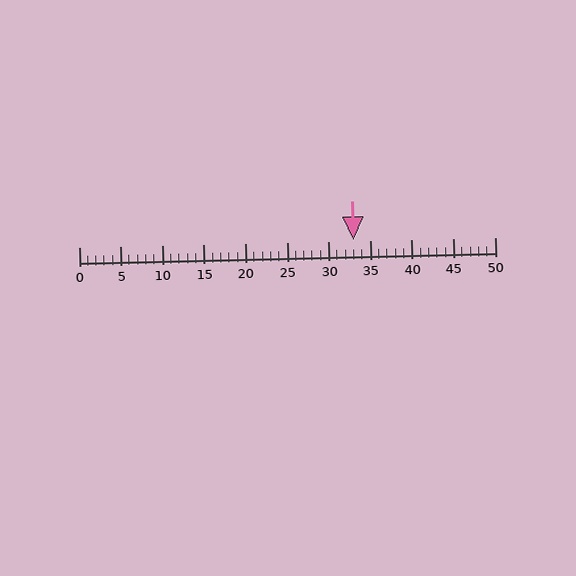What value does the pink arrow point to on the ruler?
The pink arrow points to approximately 33.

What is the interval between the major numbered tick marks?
The major tick marks are spaced 5 units apart.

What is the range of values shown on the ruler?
The ruler shows values from 0 to 50.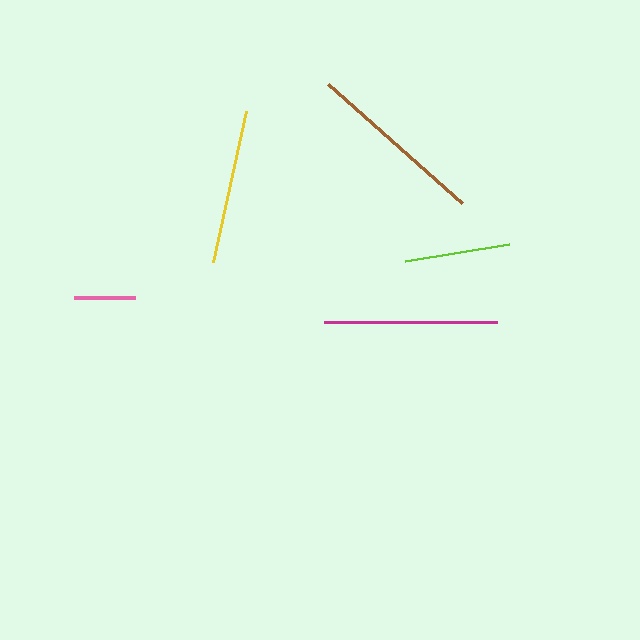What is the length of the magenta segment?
The magenta segment is approximately 173 pixels long.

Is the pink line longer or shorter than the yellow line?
The yellow line is longer than the pink line.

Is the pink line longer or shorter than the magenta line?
The magenta line is longer than the pink line.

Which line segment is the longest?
The brown line is the longest at approximately 179 pixels.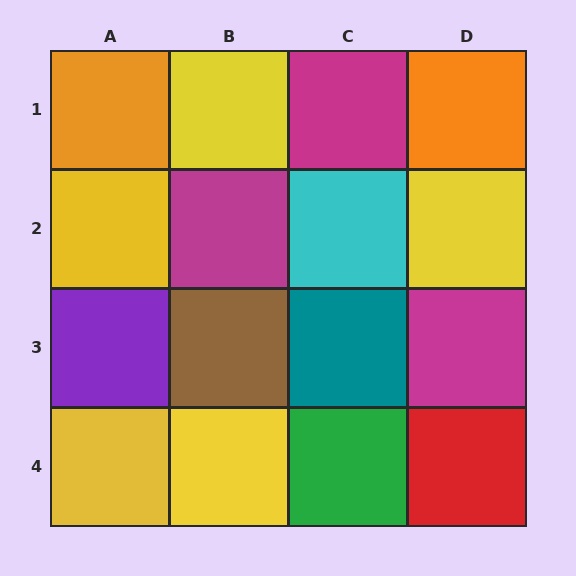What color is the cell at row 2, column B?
Magenta.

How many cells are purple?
1 cell is purple.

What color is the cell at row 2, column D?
Yellow.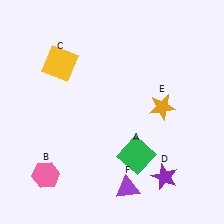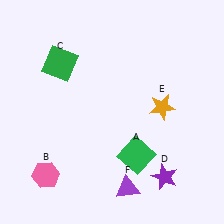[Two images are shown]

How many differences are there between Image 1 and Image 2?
There is 1 difference between the two images.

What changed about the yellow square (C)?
In Image 1, C is yellow. In Image 2, it changed to green.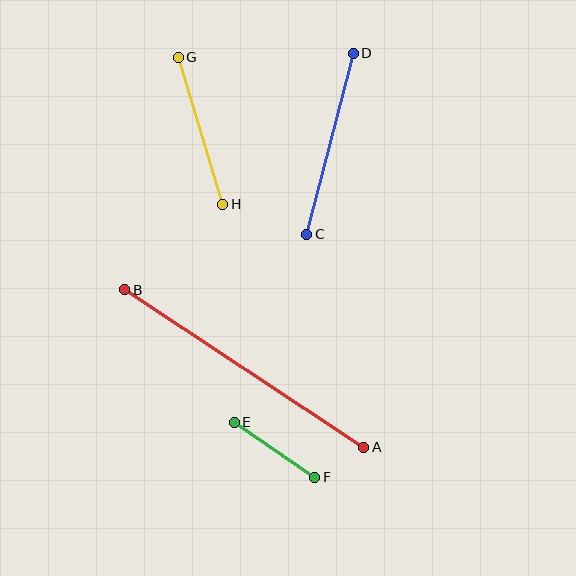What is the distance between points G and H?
The distance is approximately 153 pixels.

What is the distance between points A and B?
The distance is approximately 286 pixels.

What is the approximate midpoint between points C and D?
The midpoint is at approximately (330, 144) pixels.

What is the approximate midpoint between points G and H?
The midpoint is at approximately (201, 131) pixels.